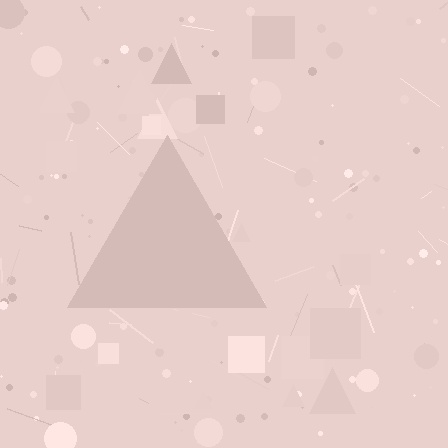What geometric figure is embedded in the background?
A triangle is embedded in the background.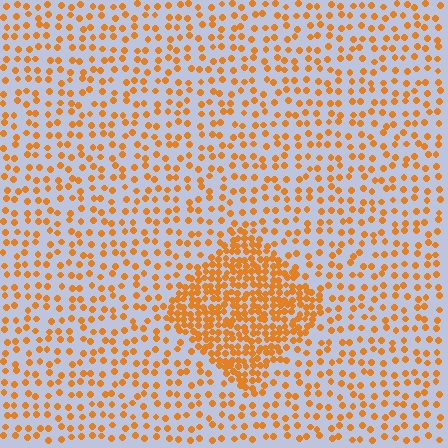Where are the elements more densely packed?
The elements are more densely packed inside the diamond boundary.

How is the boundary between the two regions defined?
The boundary is defined by a change in element density (approximately 2.6x ratio). All elements are the same color, size, and shape.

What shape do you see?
I see a diamond.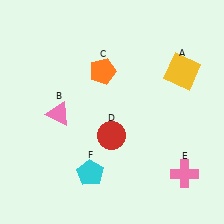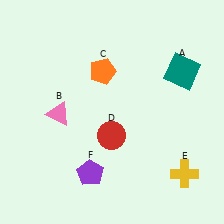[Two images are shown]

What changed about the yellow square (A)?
In Image 1, A is yellow. In Image 2, it changed to teal.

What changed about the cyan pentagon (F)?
In Image 1, F is cyan. In Image 2, it changed to purple.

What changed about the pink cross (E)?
In Image 1, E is pink. In Image 2, it changed to yellow.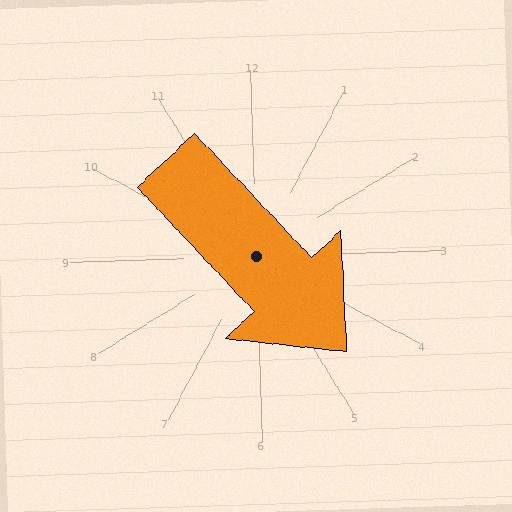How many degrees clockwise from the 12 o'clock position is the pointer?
Approximately 139 degrees.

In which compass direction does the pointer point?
Southeast.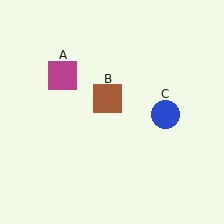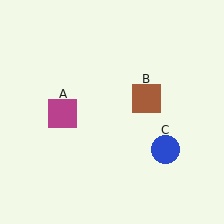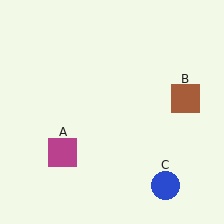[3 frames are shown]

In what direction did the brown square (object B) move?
The brown square (object B) moved right.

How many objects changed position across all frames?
3 objects changed position: magenta square (object A), brown square (object B), blue circle (object C).